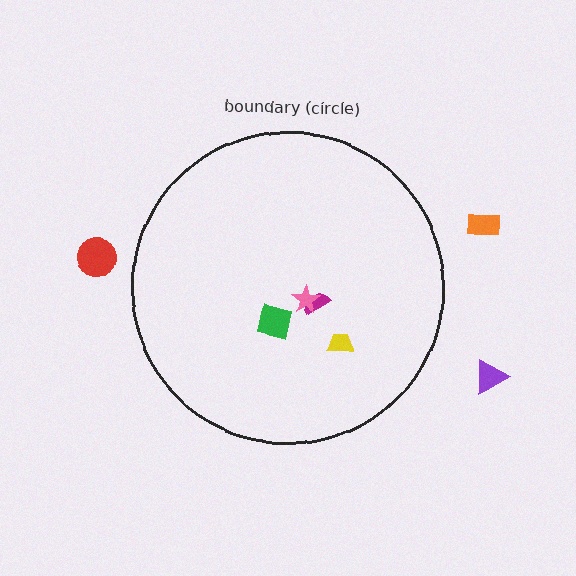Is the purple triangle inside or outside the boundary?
Outside.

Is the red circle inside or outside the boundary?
Outside.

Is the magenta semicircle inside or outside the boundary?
Inside.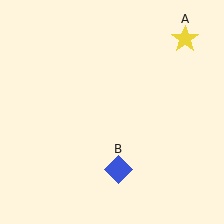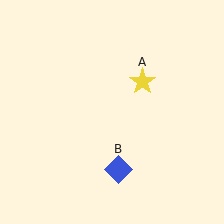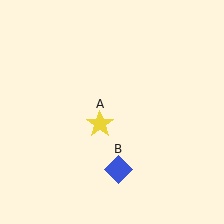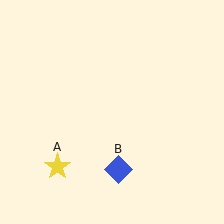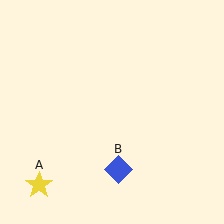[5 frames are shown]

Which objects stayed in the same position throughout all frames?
Blue diamond (object B) remained stationary.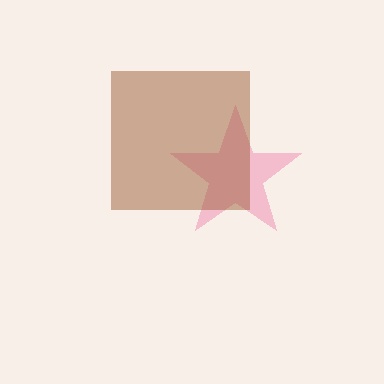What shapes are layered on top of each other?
The layered shapes are: a pink star, a brown square.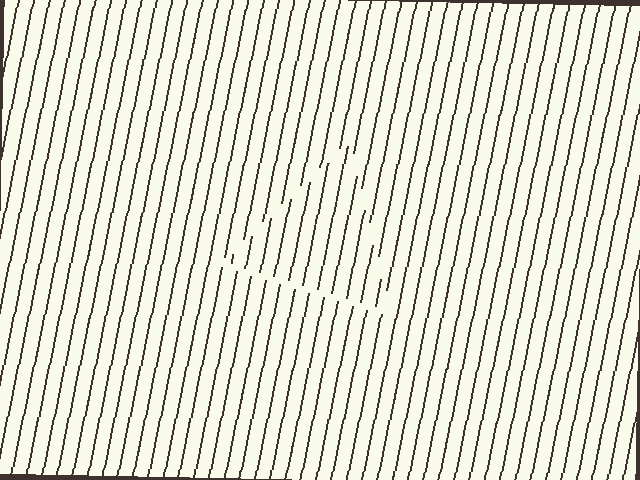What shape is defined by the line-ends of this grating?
An illusory triangle. The interior of the shape contains the same grating, shifted by half a period — the contour is defined by the phase discontinuity where line-ends from the inner and outer gratings abut.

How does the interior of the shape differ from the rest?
The interior of the shape contains the same grating, shifted by half a period — the contour is defined by the phase discontinuity where line-ends from the inner and outer gratings abut.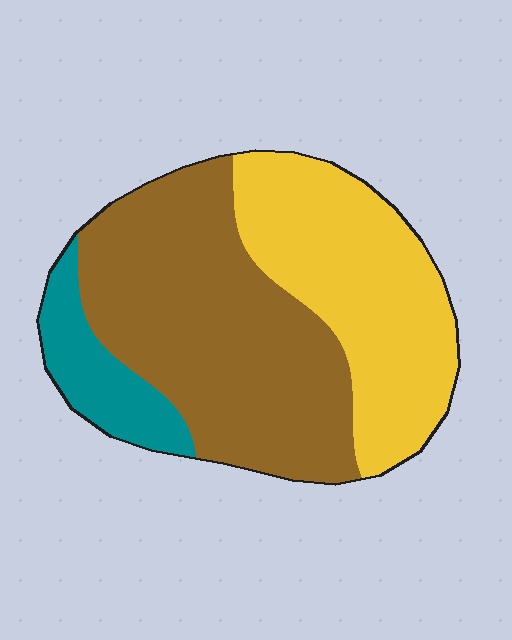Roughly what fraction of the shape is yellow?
Yellow covers about 35% of the shape.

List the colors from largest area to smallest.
From largest to smallest: brown, yellow, teal.